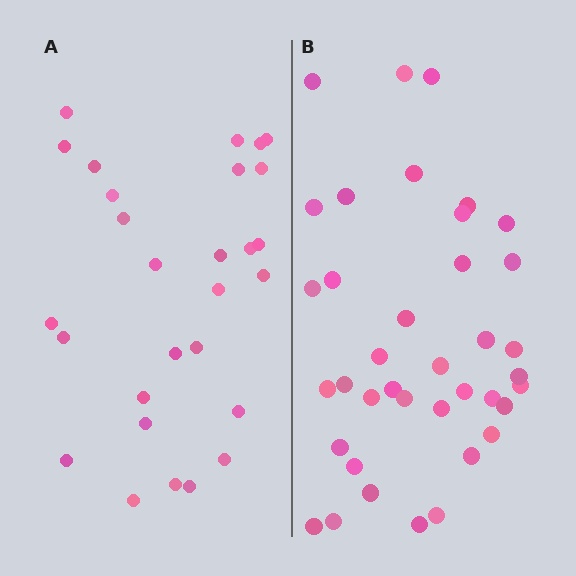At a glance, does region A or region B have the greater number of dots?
Region B (the right region) has more dots.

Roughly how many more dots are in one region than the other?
Region B has roughly 10 or so more dots than region A.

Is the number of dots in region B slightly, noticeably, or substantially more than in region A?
Region B has noticeably more, but not dramatically so. The ratio is roughly 1.4 to 1.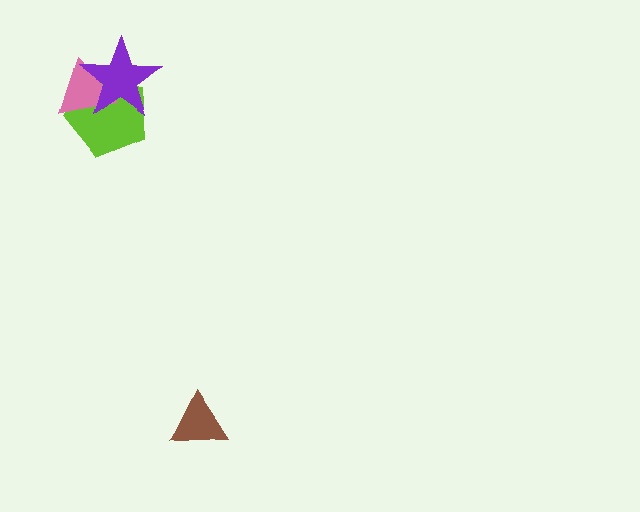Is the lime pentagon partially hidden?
Yes, it is partially covered by another shape.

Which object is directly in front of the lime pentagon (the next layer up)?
The pink triangle is directly in front of the lime pentagon.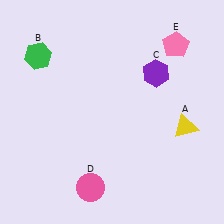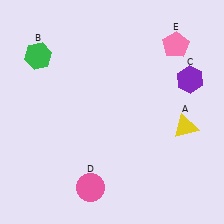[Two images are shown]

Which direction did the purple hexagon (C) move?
The purple hexagon (C) moved right.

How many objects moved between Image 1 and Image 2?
1 object moved between the two images.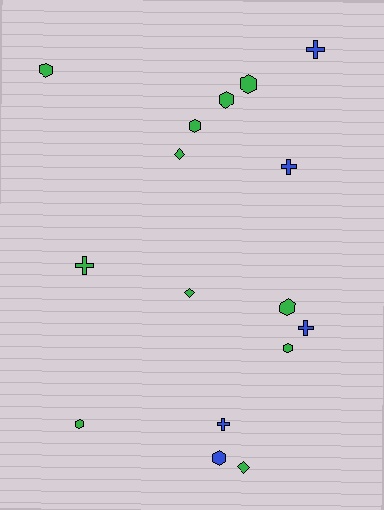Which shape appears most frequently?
Hexagon, with 8 objects.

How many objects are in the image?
There are 16 objects.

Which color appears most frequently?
Green, with 11 objects.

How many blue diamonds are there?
There are no blue diamonds.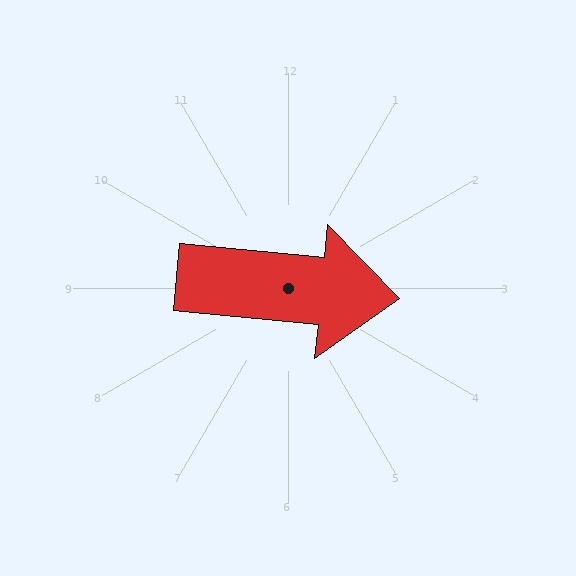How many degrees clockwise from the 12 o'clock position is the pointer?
Approximately 96 degrees.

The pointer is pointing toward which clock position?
Roughly 3 o'clock.